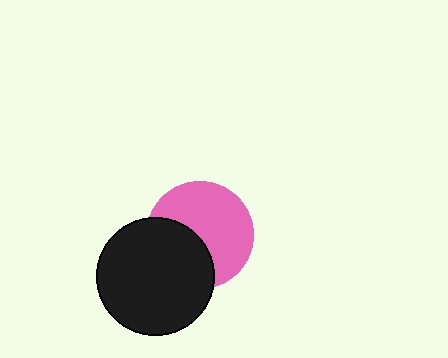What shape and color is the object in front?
The object in front is a black circle.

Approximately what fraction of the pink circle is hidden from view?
Roughly 39% of the pink circle is hidden behind the black circle.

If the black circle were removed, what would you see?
You would see the complete pink circle.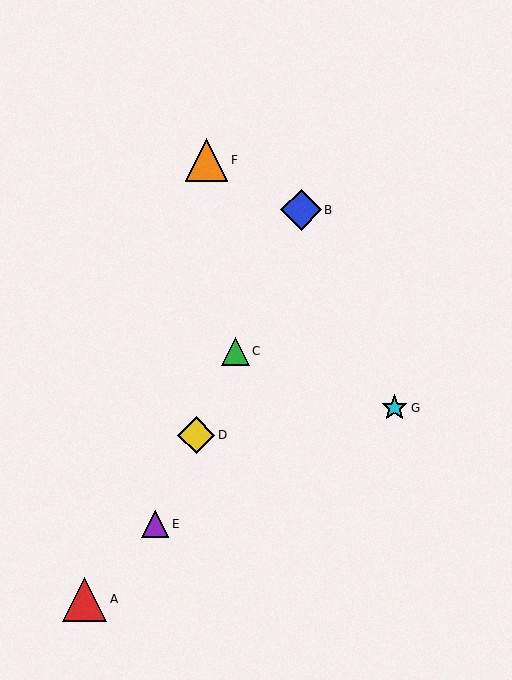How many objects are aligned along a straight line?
4 objects (B, C, D, E) are aligned along a straight line.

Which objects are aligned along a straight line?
Objects B, C, D, E are aligned along a straight line.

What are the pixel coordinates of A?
Object A is at (85, 599).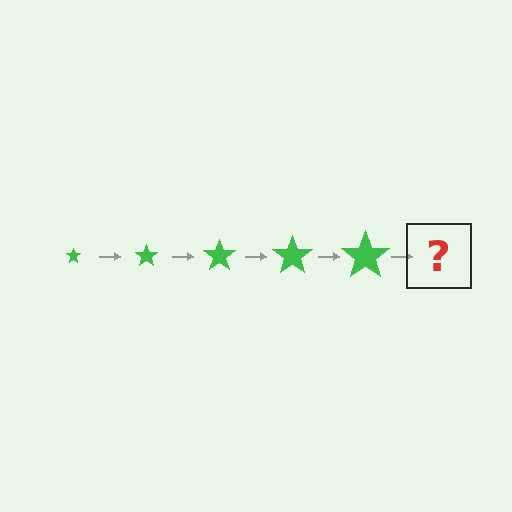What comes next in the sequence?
The next element should be a green star, larger than the previous one.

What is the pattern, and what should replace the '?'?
The pattern is that the star gets progressively larger each step. The '?' should be a green star, larger than the previous one.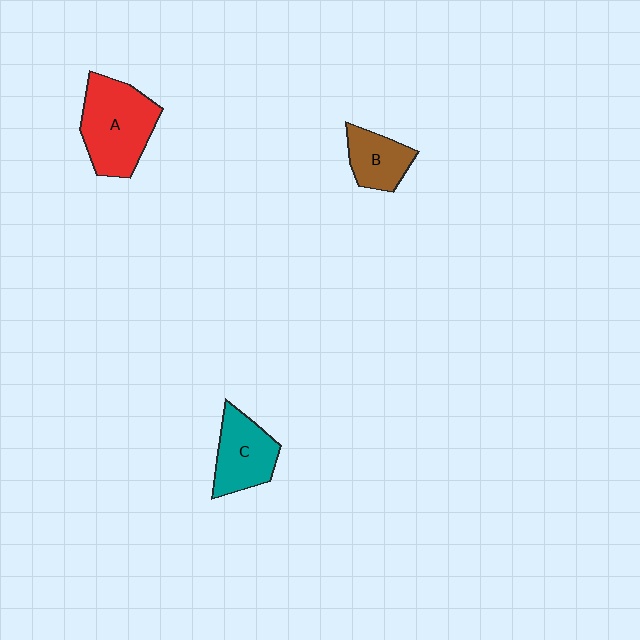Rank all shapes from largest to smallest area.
From largest to smallest: A (red), C (teal), B (brown).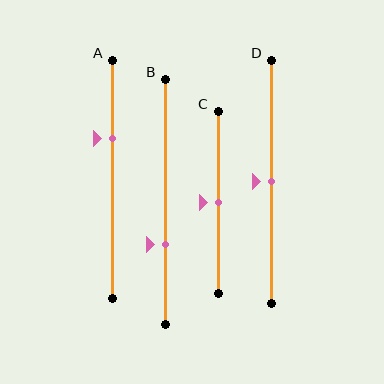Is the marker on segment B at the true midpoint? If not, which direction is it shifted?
No, the marker on segment B is shifted downward by about 17% of the segment length.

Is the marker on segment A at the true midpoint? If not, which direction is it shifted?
No, the marker on segment A is shifted upward by about 17% of the segment length.